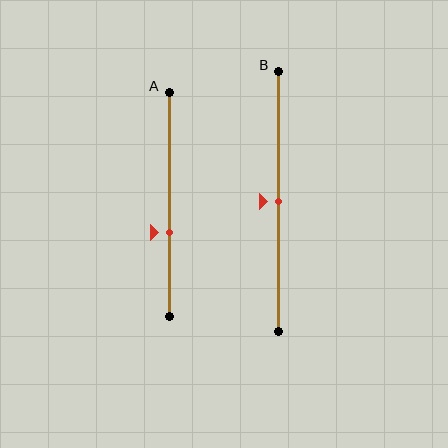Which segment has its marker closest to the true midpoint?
Segment B has its marker closest to the true midpoint.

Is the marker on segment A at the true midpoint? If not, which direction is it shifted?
No, the marker on segment A is shifted downward by about 12% of the segment length.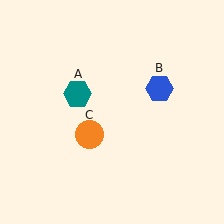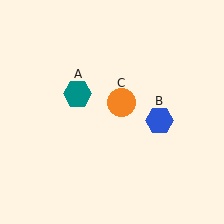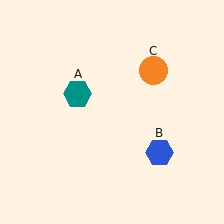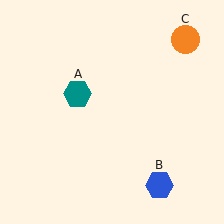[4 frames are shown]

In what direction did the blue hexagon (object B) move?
The blue hexagon (object B) moved down.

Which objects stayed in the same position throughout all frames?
Teal hexagon (object A) remained stationary.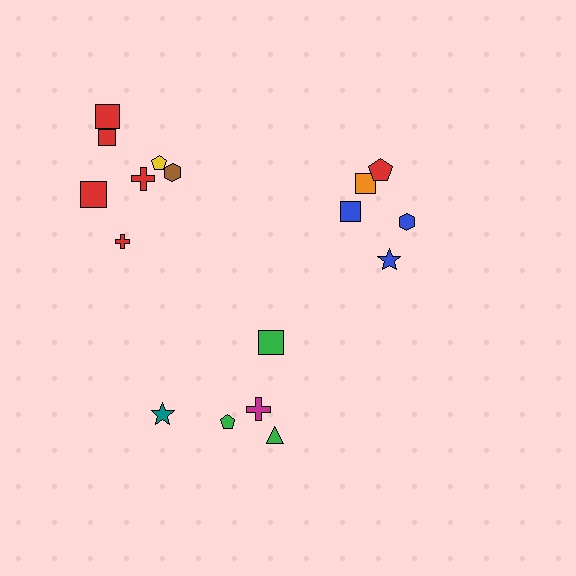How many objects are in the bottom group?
There are 5 objects.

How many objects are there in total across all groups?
There are 17 objects.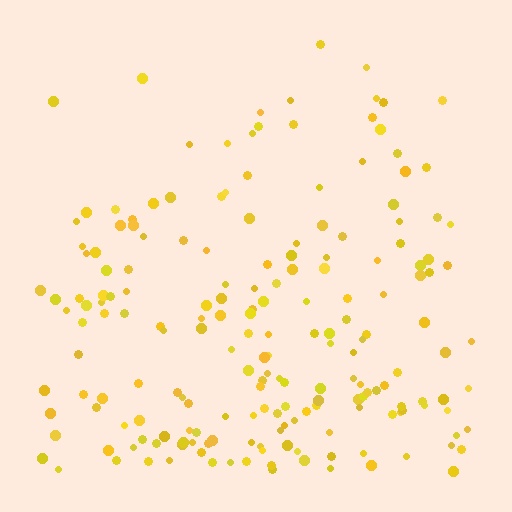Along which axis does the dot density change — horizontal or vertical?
Vertical.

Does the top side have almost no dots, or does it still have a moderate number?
Still a moderate number, just noticeably fewer than the bottom.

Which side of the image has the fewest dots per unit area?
The top.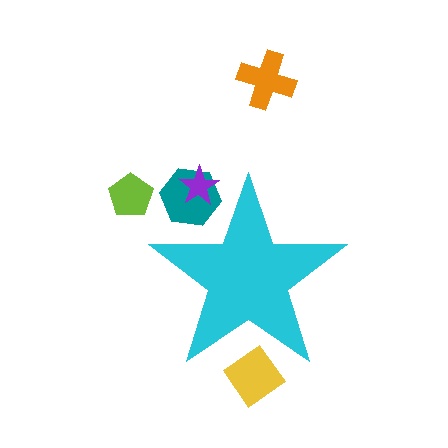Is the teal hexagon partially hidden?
Yes, the teal hexagon is partially hidden behind the cyan star.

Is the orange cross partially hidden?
No, the orange cross is fully visible.